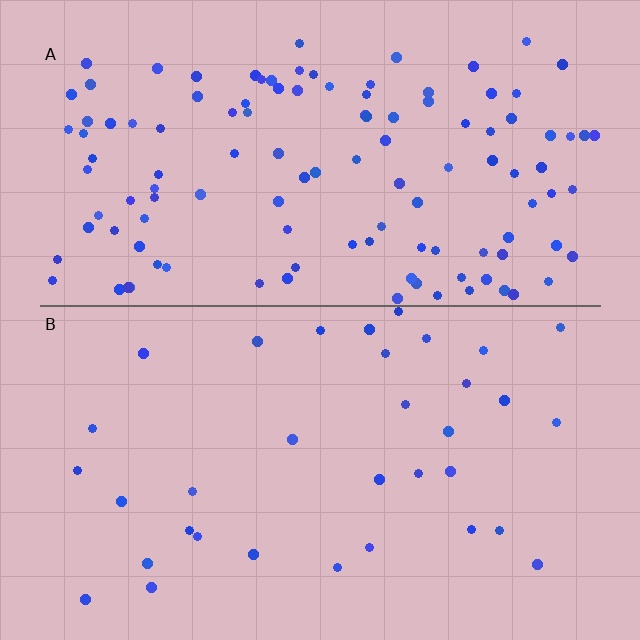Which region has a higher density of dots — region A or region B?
A (the top).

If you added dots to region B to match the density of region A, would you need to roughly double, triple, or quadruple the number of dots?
Approximately triple.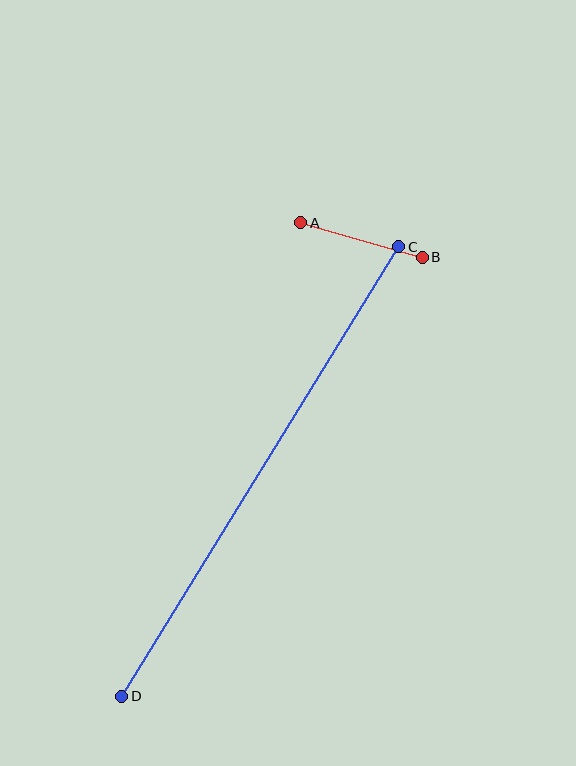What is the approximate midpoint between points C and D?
The midpoint is at approximately (260, 472) pixels.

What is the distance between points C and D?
The distance is approximately 528 pixels.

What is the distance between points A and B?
The distance is approximately 126 pixels.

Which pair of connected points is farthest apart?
Points C and D are farthest apart.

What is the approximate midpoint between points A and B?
The midpoint is at approximately (362, 240) pixels.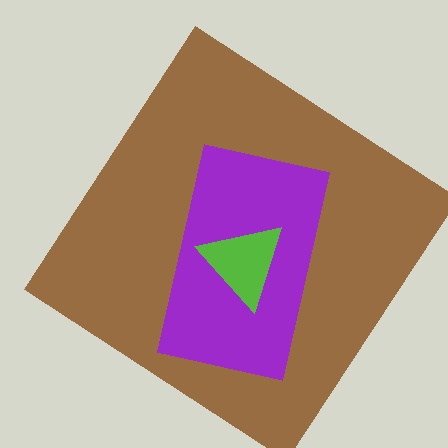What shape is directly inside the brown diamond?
The purple rectangle.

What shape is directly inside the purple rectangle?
The lime triangle.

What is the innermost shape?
The lime triangle.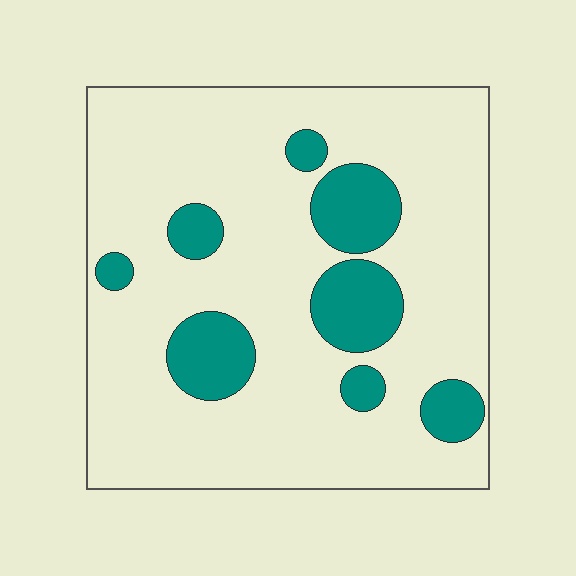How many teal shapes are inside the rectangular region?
8.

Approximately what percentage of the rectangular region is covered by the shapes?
Approximately 20%.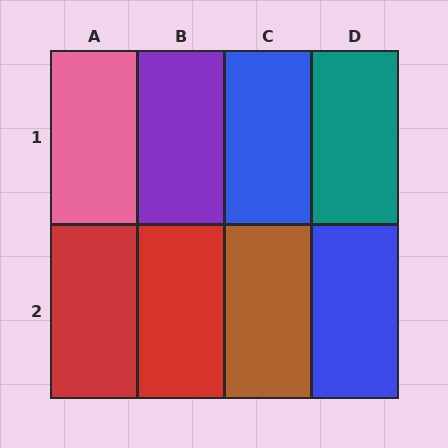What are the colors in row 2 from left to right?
Red, red, brown, blue.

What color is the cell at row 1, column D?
Teal.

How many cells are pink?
1 cell is pink.